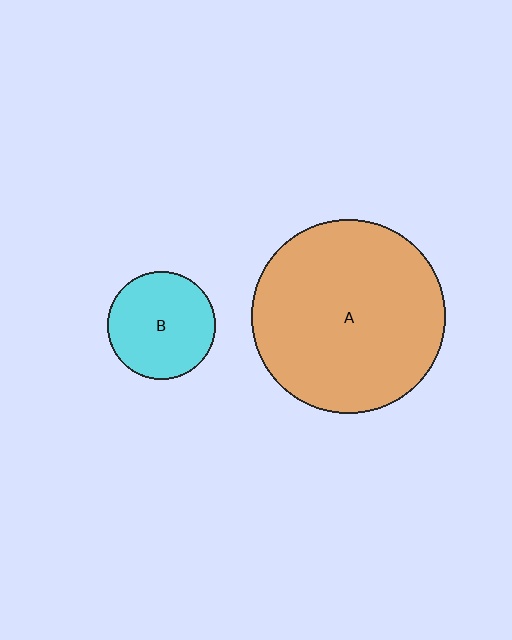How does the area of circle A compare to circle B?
Approximately 3.2 times.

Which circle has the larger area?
Circle A (orange).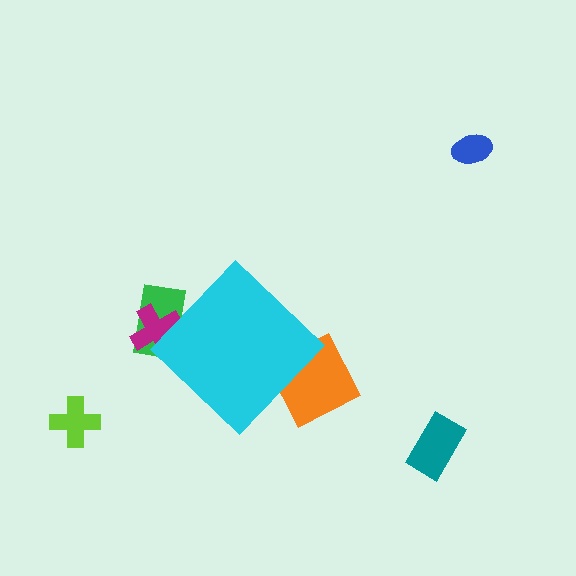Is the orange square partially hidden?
Yes, the orange square is partially hidden behind the cyan diamond.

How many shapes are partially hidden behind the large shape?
3 shapes are partially hidden.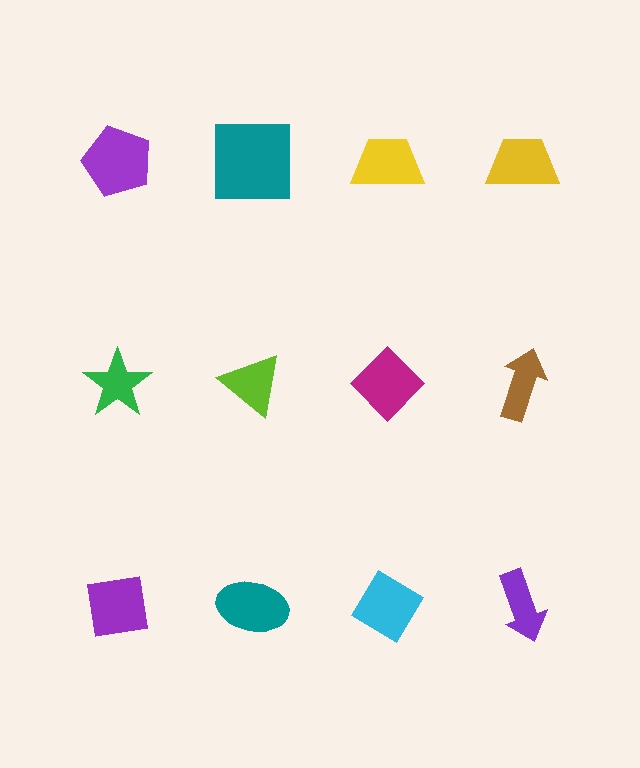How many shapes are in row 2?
4 shapes.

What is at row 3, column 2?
A teal ellipse.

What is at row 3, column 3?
A cyan diamond.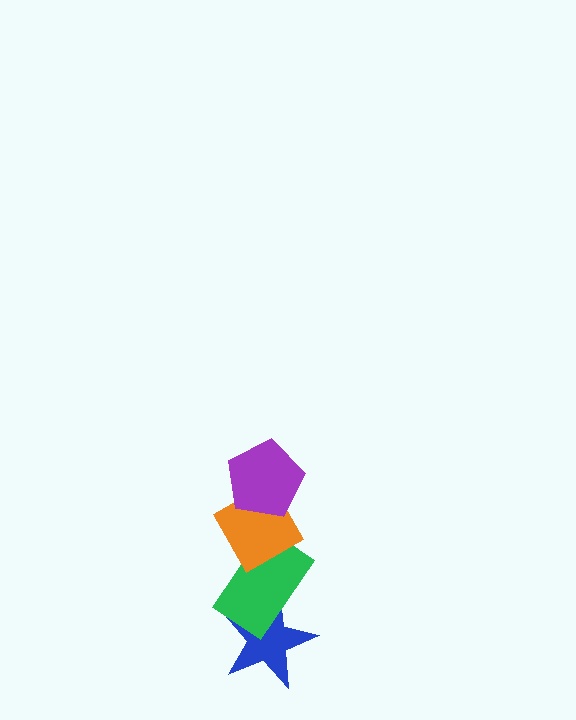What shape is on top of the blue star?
The green rectangle is on top of the blue star.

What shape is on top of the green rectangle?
The orange diamond is on top of the green rectangle.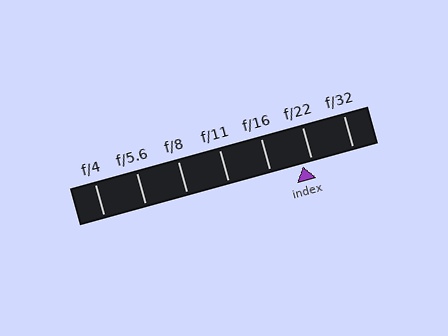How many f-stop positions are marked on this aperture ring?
There are 7 f-stop positions marked.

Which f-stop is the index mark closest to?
The index mark is closest to f/22.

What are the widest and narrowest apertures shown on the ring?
The widest aperture shown is f/4 and the narrowest is f/32.